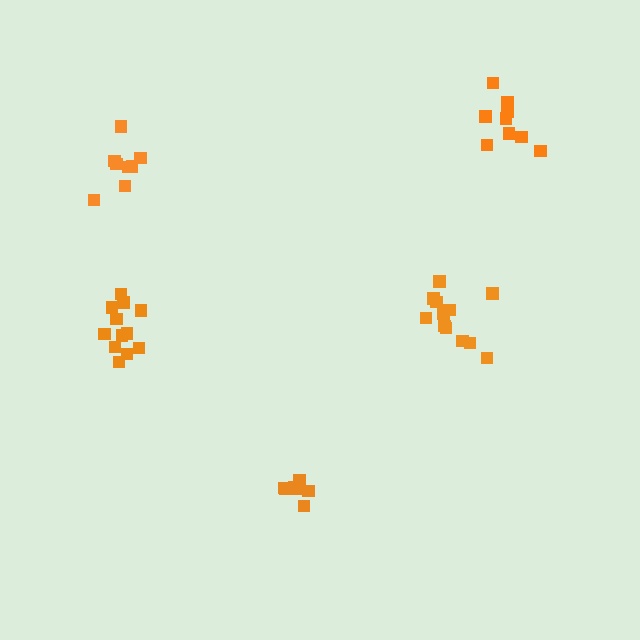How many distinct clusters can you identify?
There are 5 distinct clusters.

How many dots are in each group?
Group 1: 7 dots, Group 2: 12 dots, Group 3: 10 dots, Group 4: 8 dots, Group 5: 13 dots (50 total).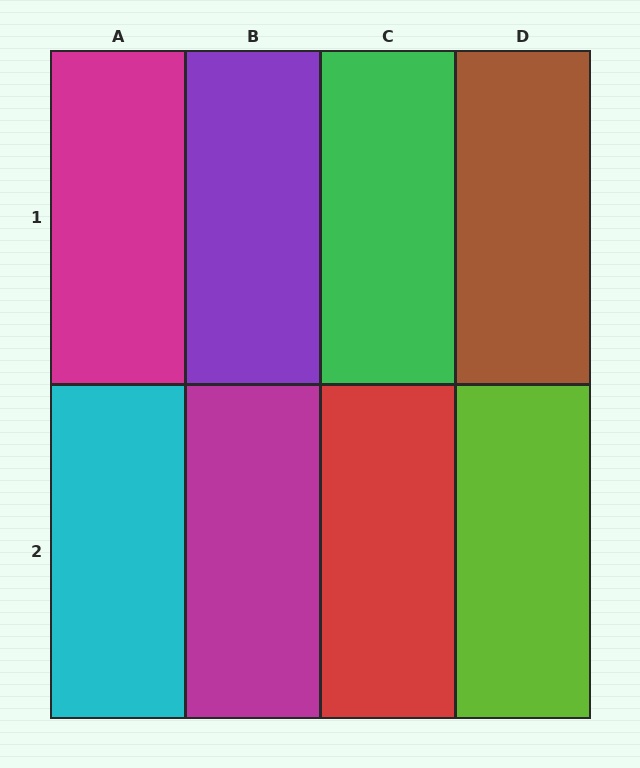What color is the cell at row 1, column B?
Purple.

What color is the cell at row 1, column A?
Magenta.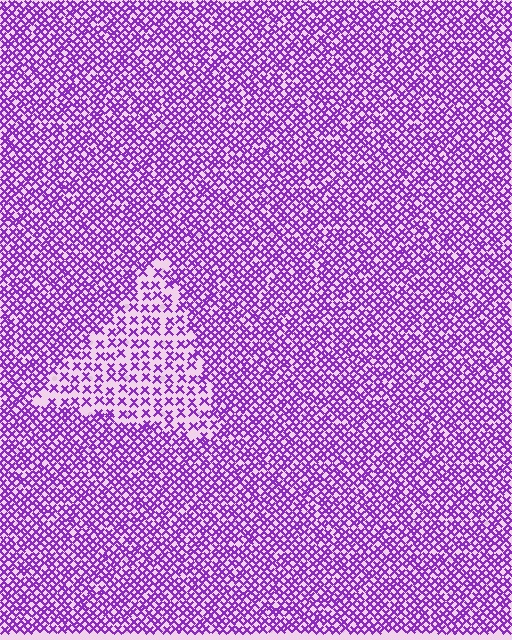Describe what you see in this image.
The image contains small purple elements arranged at two different densities. A triangle-shaped region is visible where the elements are less densely packed than the surrounding area.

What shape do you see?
I see a triangle.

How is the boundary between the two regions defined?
The boundary is defined by a change in element density (approximately 2.1x ratio). All elements are the same color, size, and shape.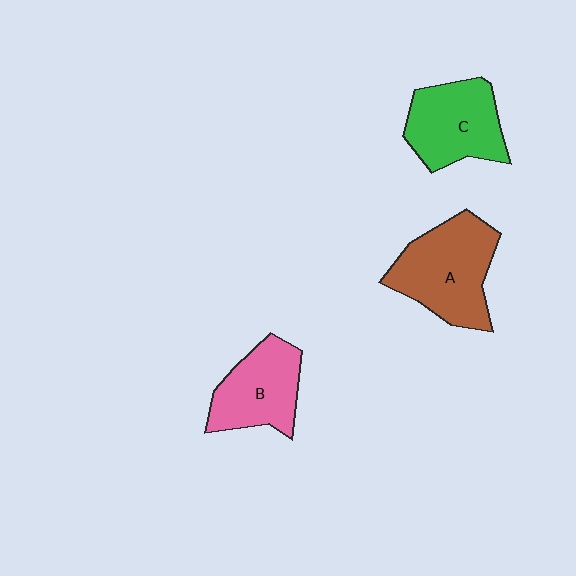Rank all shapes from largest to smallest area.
From largest to smallest: A (brown), C (green), B (pink).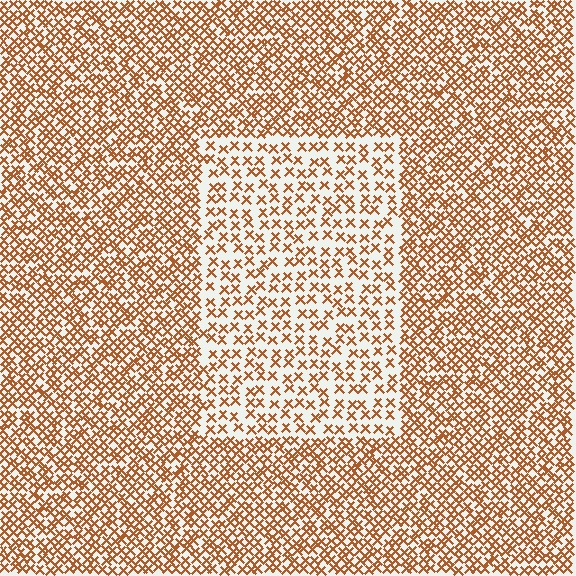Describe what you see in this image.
The image contains small brown elements arranged at two different densities. A rectangle-shaped region is visible where the elements are less densely packed than the surrounding area.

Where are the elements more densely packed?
The elements are more densely packed outside the rectangle boundary.